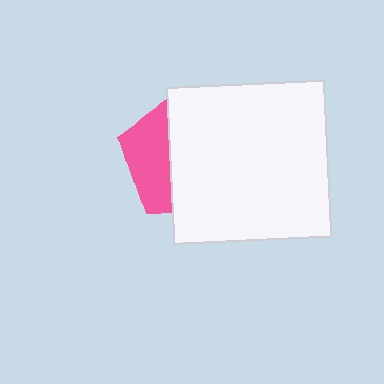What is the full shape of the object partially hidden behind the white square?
The partially hidden object is a pink pentagon.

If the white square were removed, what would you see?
You would see the complete pink pentagon.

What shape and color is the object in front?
The object in front is a white square.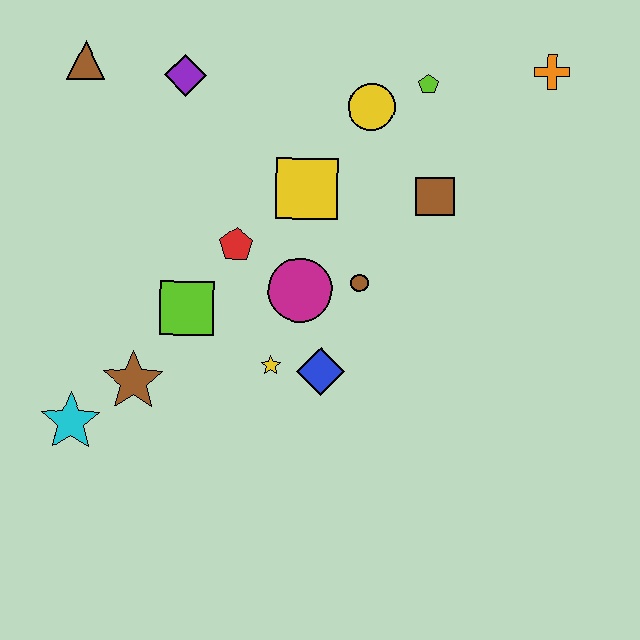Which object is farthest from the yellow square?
The cyan star is farthest from the yellow square.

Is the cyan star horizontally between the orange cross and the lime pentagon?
No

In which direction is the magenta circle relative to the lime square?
The magenta circle is to the right of the lime square.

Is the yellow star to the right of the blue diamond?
No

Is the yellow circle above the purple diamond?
No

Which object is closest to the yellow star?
The blue diamond is closest to the yellow star.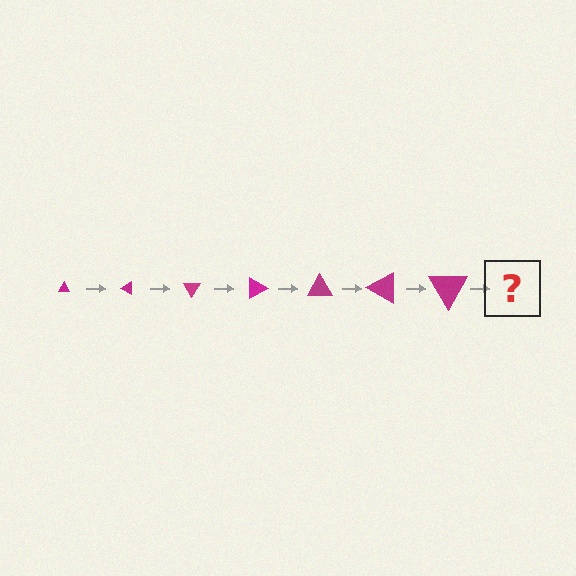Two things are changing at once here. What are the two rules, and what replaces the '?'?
The two rules are that the triangle grows larger each step and it rotates 30 degrees each step. The '?' should be a triangle, larger than the previous one and rotated 210 degrees from the start.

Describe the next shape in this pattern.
It should be a triangle, larger than the previous one and rotated 210 degrees from the start.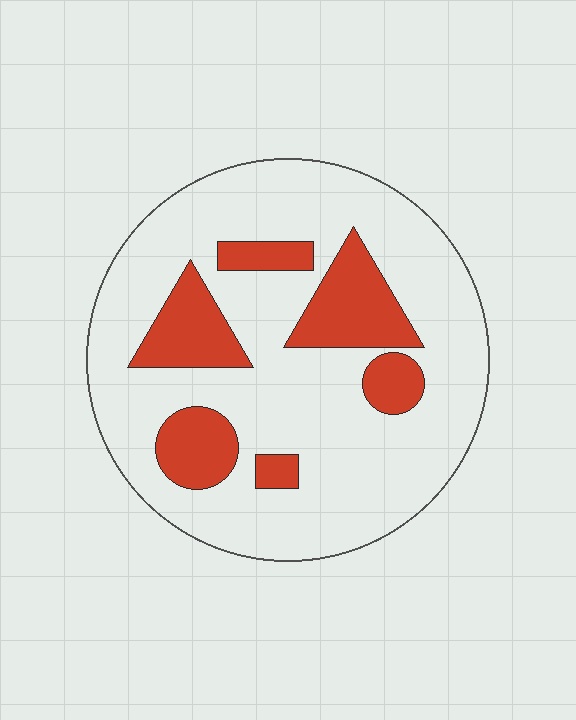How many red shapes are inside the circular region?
6.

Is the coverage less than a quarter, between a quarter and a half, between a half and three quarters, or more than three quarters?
Less than a quarter.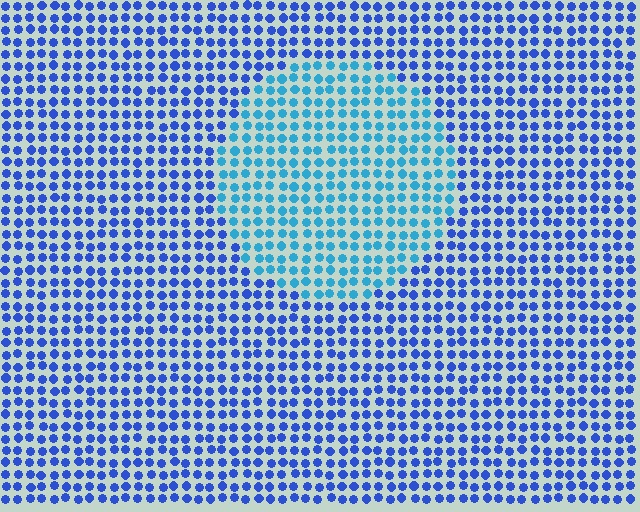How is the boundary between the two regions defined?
The boundary is defined purely by a slight shift in hue (about 33 degrees). Spacing, size, and orientation are identical on both sides.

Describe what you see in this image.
The image is filled with small blue elements in a uniform arrangement. A circle-shaped region is visible where the elements are tinted to a slightly different hue, forming a subtle color boundary.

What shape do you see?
I see a circle.